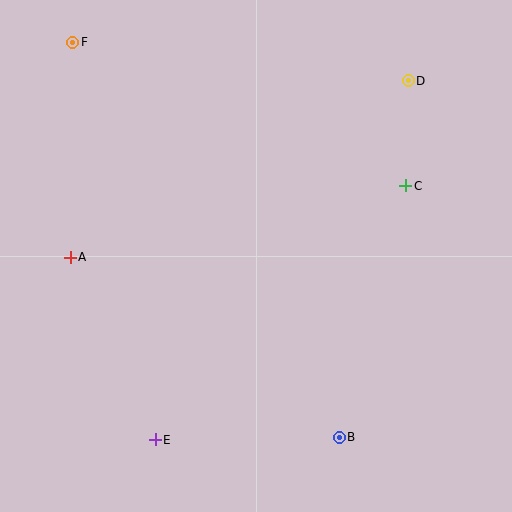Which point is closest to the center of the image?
Point C at (406, 186) is closest to the center.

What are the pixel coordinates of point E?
Point E is at (155, 440).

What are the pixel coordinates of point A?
Point A is at (70, 257).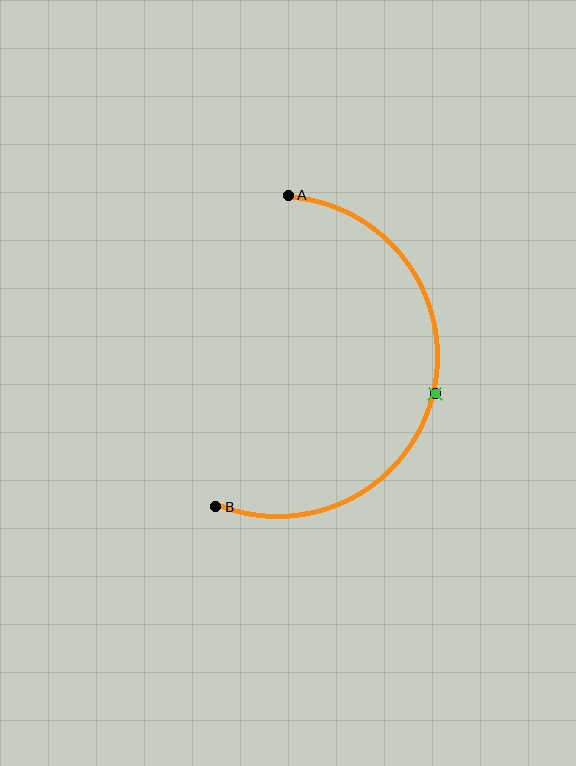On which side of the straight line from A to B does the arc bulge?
The arc bulges to the right of the straight line connecting A and B.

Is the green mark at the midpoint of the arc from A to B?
Yes. The green mark lies on the arc at equal arc-length from both A and B — it is the arc midpoint.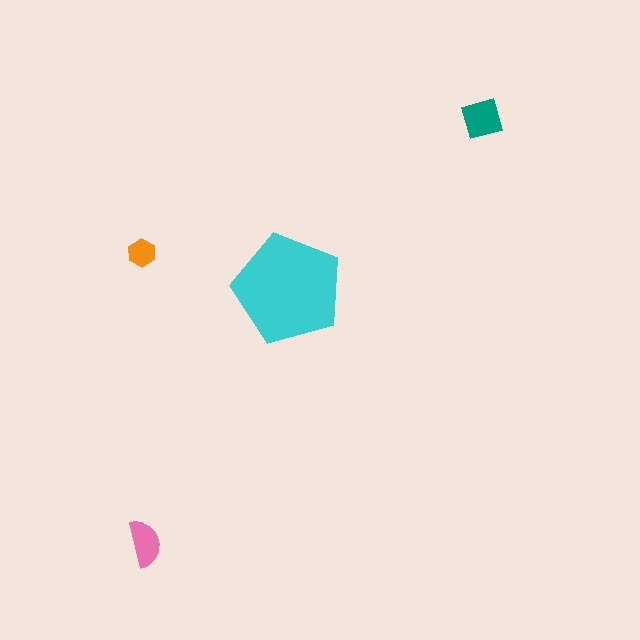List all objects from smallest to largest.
The orange hexagon, the pink semicircle, the teal square, the cyan pentagon.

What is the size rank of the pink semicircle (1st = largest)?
3rd.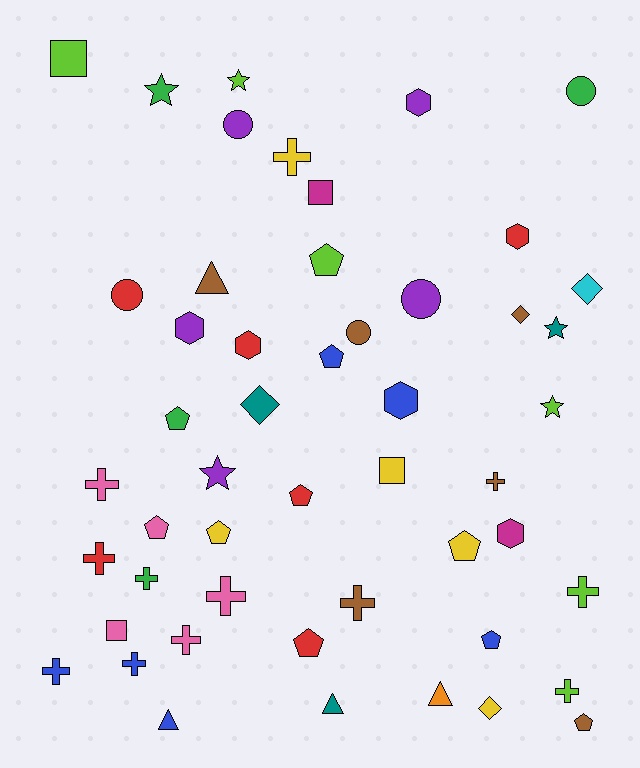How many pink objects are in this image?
There are 5 pink objects.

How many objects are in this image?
There are 50 objects.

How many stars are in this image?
There are 5 stars.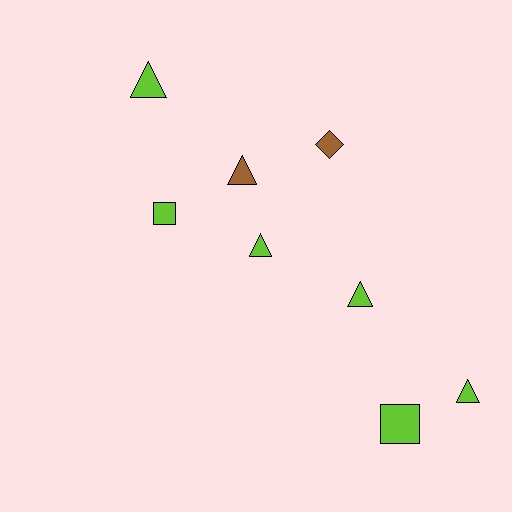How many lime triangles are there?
There are 4 lime triangles.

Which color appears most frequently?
Lime, with 6 objects.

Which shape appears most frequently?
Triangle, with 5 objects.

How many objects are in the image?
There are 8 objects.